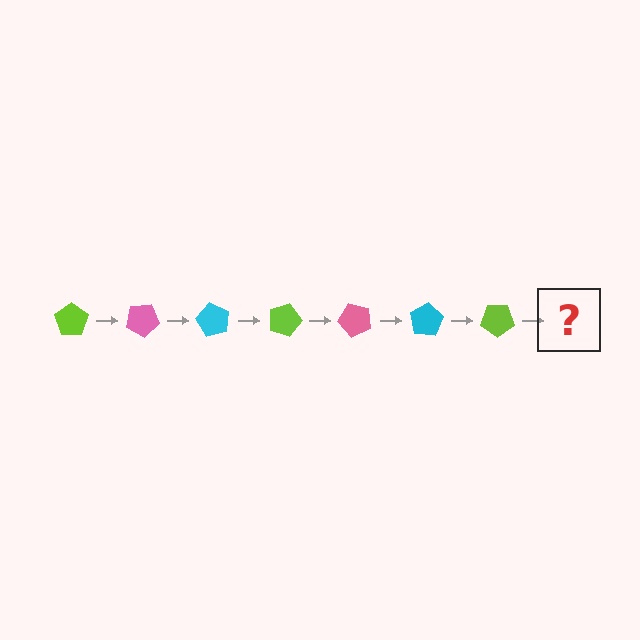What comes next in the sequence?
The next element should be a pink pentagon, rotated 210 degrees from the start.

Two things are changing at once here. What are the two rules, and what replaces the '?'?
The two rules are that it rotates 30 degrees each step and the color cycles through lime, pink, and cyan. The '?' should be a pink pentagon, rotated 210 degrees from the start.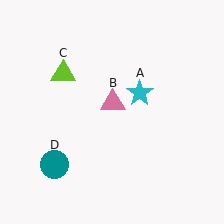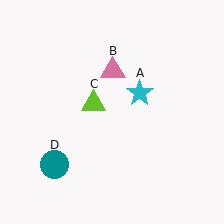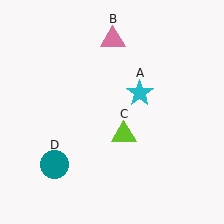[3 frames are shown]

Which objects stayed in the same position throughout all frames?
Cyan star (object A) and teal circle (object D) remained stationary.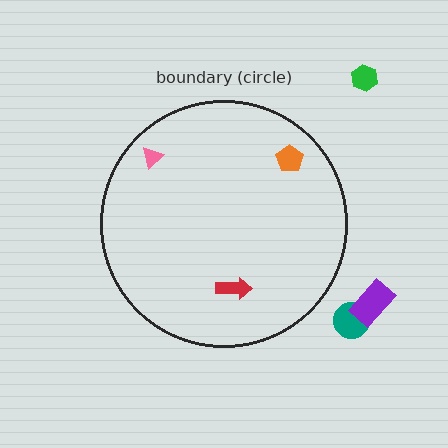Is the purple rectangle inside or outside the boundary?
Outside.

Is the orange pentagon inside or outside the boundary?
Inside.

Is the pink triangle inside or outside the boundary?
Inside.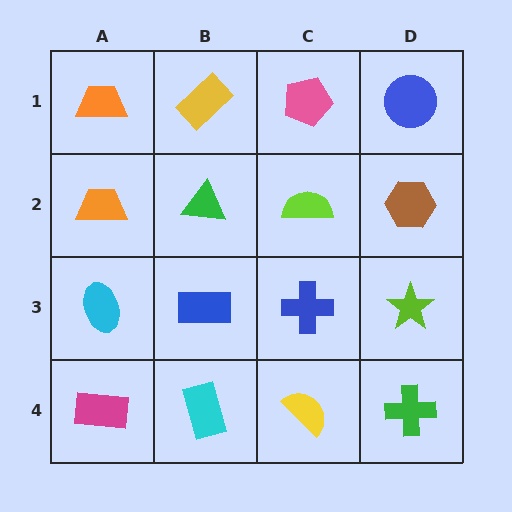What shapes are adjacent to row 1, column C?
A lime semicircle (row 2, column C), a yellow rectangle (row 1, column B), a blue circle (row 1, column D).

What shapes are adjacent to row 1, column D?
A brown hexagon (row 2, column D), a pink pentagon (row 1, column C).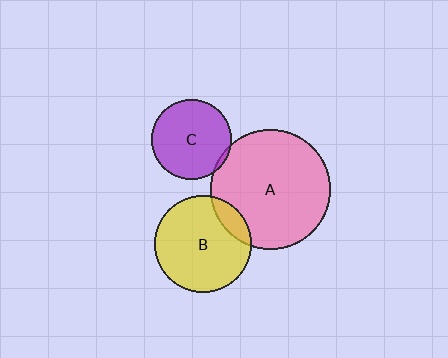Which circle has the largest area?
Circle A (pink).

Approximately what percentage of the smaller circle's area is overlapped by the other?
Approximately 5%.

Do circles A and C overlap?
Yes.